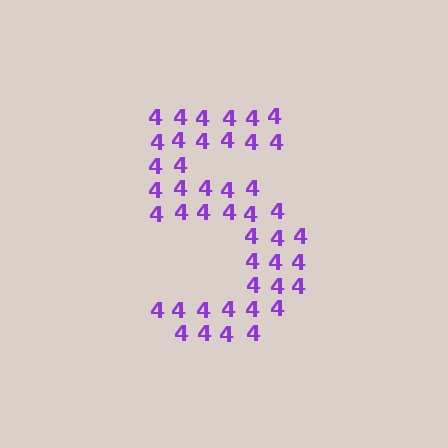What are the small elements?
The small elements are digit 4's.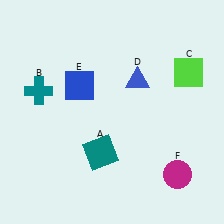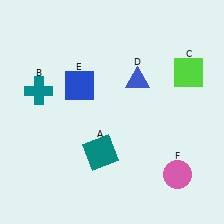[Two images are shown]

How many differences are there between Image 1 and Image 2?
There is 1 difference between the two images.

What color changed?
The circle (F) changed from magenta in Image 1 to pink in Image 2.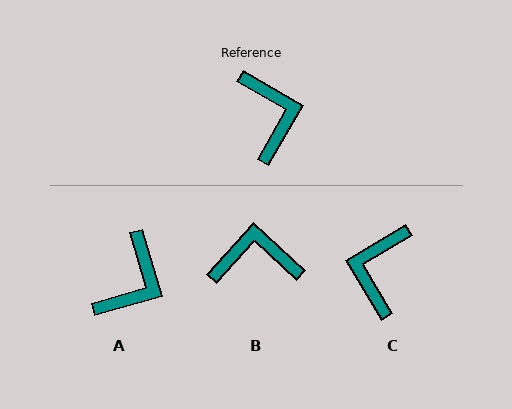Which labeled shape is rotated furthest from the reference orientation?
C, about 151 degrees away.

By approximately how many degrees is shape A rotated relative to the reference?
Approximately 44 degrees clockwise.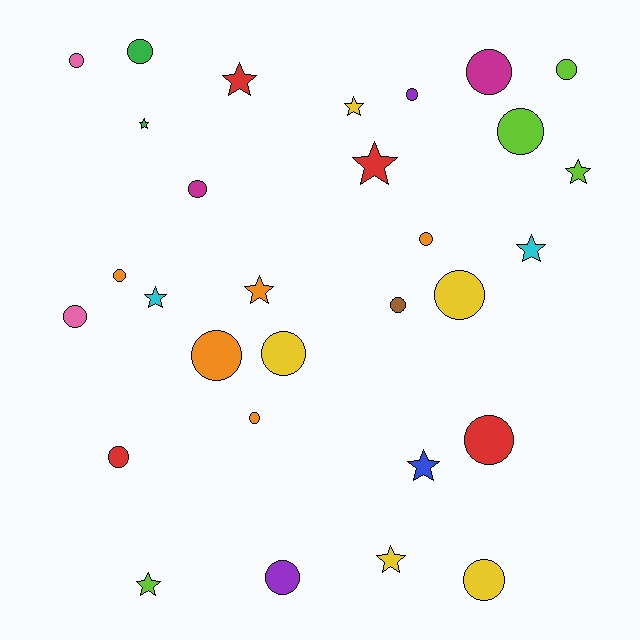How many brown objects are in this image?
There is 1 brown object.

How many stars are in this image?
There are 11 stars.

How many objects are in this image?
There are 30 objects.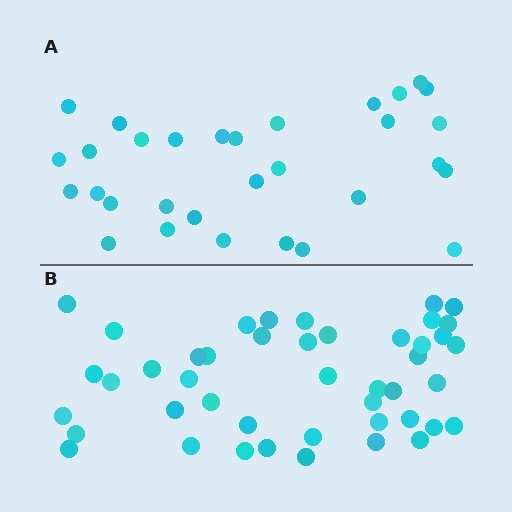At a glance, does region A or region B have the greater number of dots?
Region B (the bottom region) has more dots.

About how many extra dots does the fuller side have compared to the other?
Region B has approximately 15 more dots than region A.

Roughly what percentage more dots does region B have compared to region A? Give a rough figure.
About 45% more.